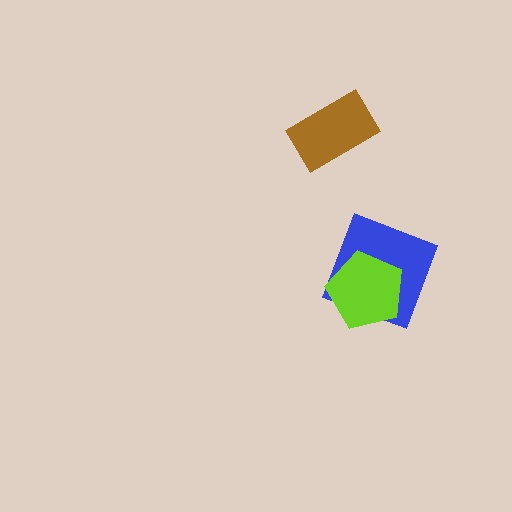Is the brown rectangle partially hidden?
No, no other shape covers it.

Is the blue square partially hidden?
Yes, it is partially covered by another shape.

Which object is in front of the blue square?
The lime pentagon is in front of the blue square.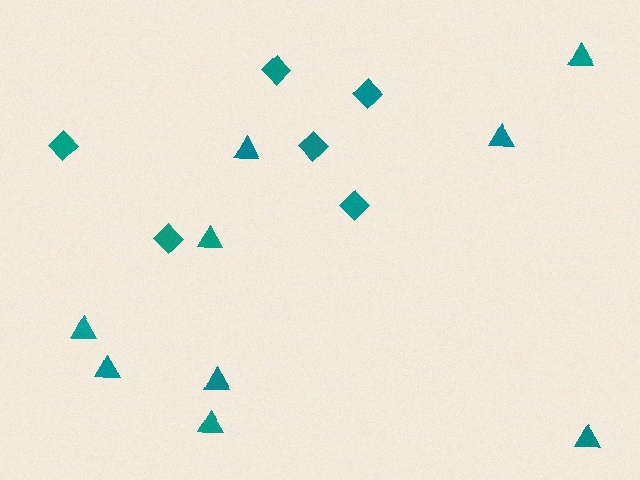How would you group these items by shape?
There are 2 groups: one group of triangles (9) and one group of diamonds (6).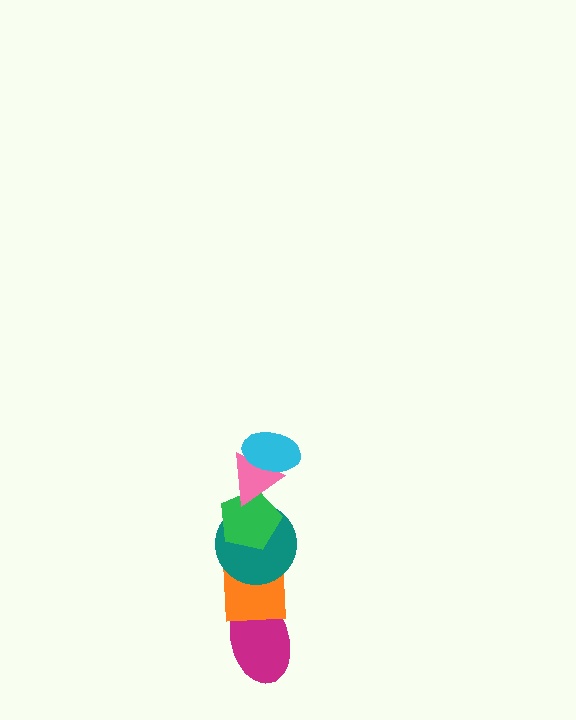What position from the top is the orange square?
The orange square is 5th from the top.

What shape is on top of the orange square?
The teal circle is on top of the orange square.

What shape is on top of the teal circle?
The green pentagon is on top of the teal circle.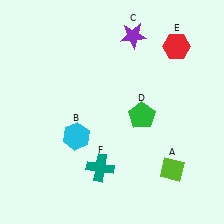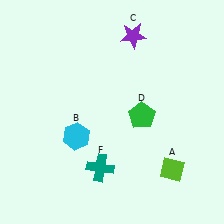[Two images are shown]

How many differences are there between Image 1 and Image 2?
There is 1 difference between the two images.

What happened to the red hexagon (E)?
The red hexagon (E) was removed in Image 2. It was in the top-right area of Image 1.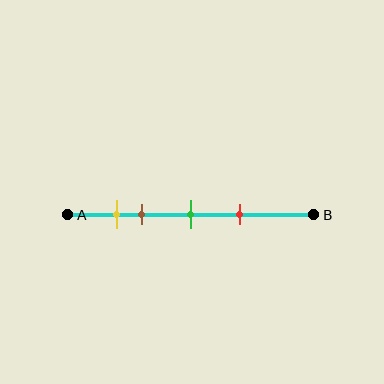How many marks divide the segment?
There are 4 marks dividing the segment.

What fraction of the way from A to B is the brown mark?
The brown mark is approximately 30% (0.3) of the way from A to B.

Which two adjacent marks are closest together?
The yellow and brown marks are the closest adjacent pair.